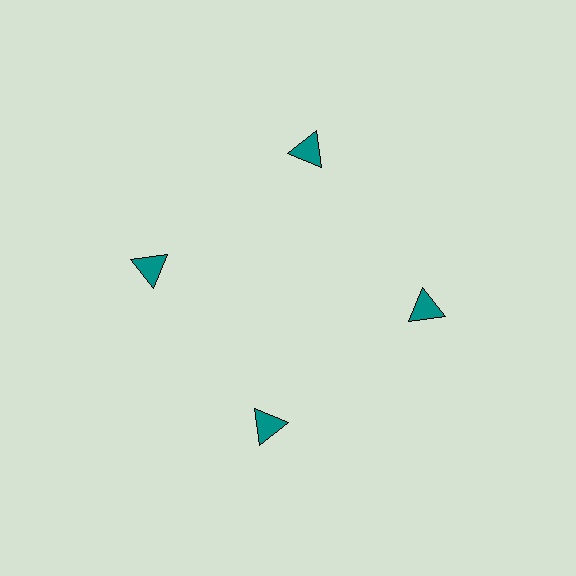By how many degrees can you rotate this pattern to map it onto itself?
The pattern maps onto itself every 90 degrees of rotation.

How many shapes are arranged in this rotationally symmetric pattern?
There are 4 shapes, arranged in 4 groups of 1.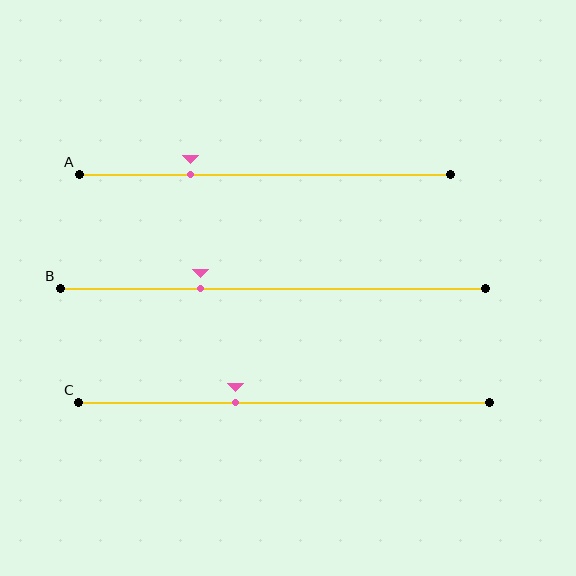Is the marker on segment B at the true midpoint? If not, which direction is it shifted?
No, the marker on segment B is shifted to the left by about 17% of the segment length.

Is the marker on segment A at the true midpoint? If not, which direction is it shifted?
No, the marker on segment A is shifted to the left by about 20% of the segment length.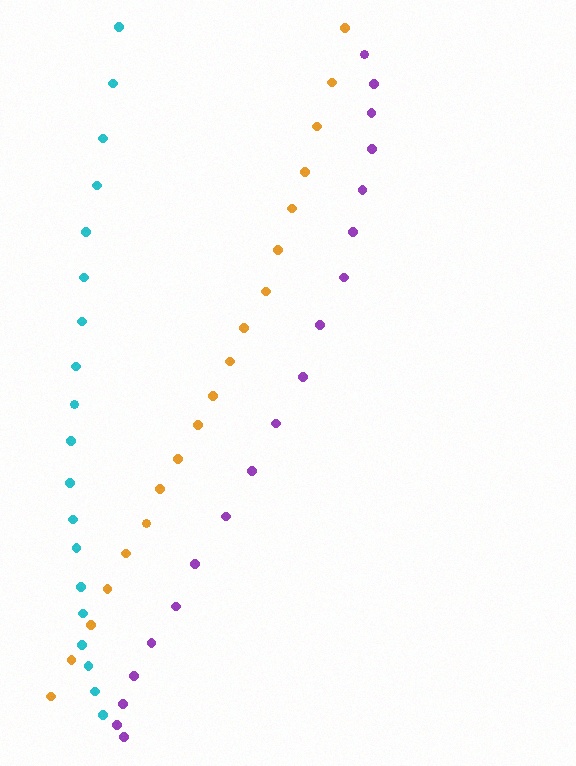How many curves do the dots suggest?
There are 3 distinct paths.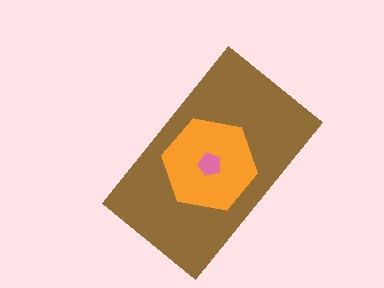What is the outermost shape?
The brown rectangle.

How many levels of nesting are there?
3.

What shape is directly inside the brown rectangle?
The orange hexagon.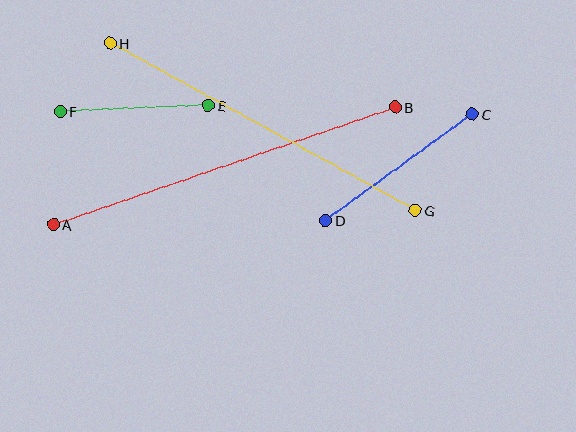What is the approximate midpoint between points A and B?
The midpoint is at approximately (224, 166) pixels.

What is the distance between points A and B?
The distance is approximately 361 pixels.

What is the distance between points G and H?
The distance is approximately 348 pixels.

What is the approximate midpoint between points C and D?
The midpoint is at approximately (399, 167) pixels.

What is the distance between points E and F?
The distance is approximately 148 pixels.